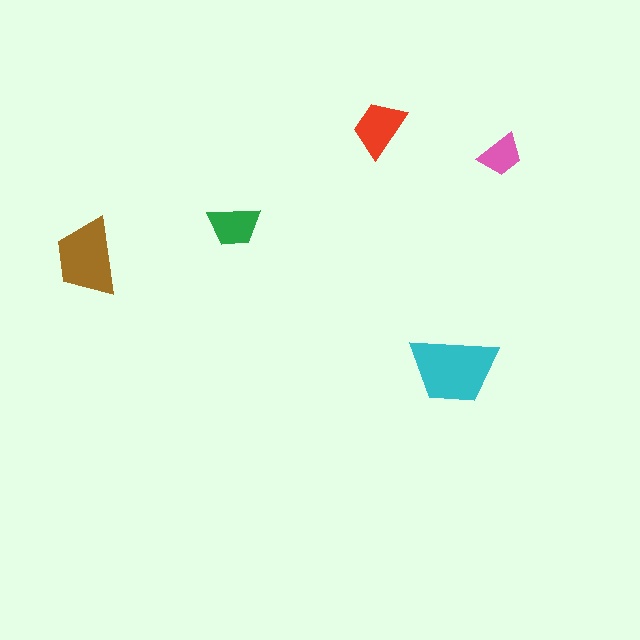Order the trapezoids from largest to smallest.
the cyan one, the brown one, the red one, the green one, the pink one.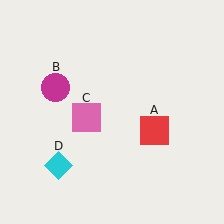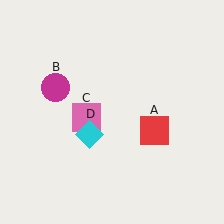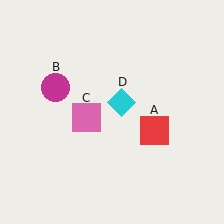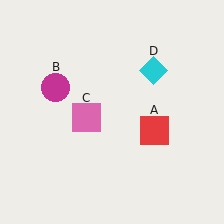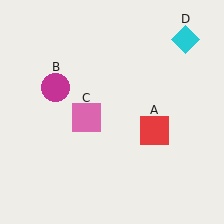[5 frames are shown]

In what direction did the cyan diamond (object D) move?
The cyan diamond (object D) moved up and to the right.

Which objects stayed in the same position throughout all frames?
Red square (object A) and magenta circle (object B) and pink square (object C) remained stationary.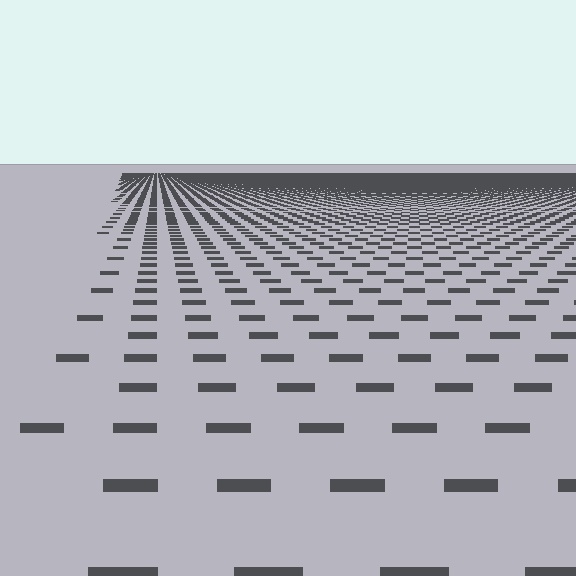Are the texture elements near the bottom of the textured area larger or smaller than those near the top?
Larger. Near the bottom, elements are closer to the viewer and appear at a bigger on-screen size.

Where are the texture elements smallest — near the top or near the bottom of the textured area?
Near the top.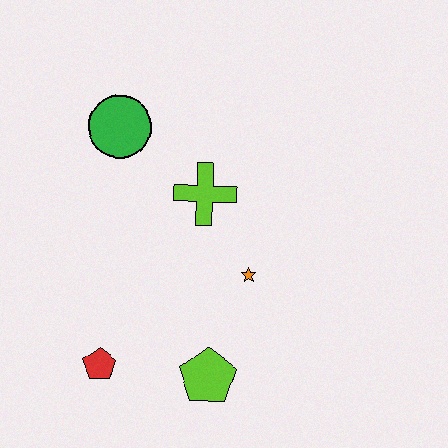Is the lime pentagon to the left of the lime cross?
No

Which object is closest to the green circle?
The lime cross is closest to the green circle.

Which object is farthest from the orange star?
The green circle is farthest from the orange star.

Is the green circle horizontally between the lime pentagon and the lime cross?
No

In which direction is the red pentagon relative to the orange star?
The red pentagon is to the left of the orange star.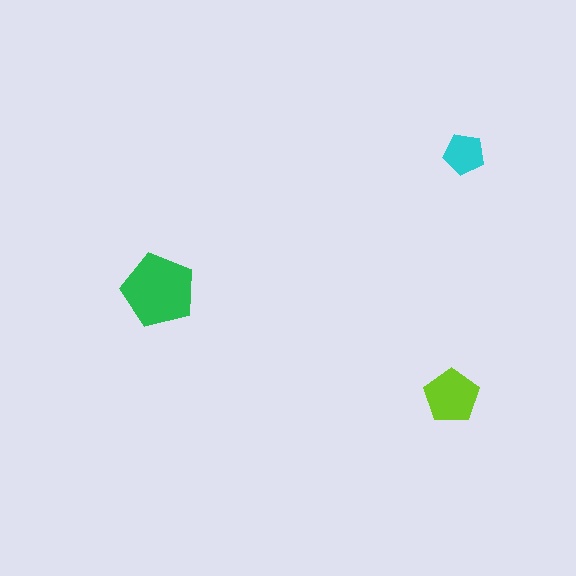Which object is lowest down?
The lime pentagon is bottommost.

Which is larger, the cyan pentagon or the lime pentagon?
The lime one.